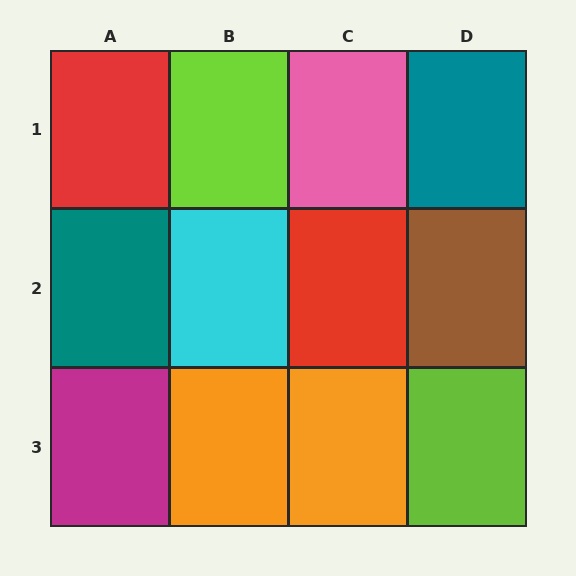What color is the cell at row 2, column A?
Teal.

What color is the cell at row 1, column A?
Red.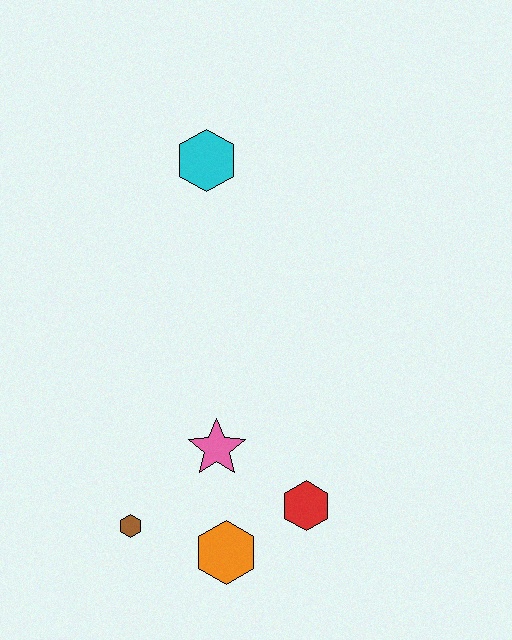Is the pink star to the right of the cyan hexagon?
Yes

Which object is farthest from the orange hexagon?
The cyan hexagon is farthest from the orange hexagon.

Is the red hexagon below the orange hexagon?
No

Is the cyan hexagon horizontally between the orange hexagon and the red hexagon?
No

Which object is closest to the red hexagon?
The orange hexagon is closest to the red hexagon.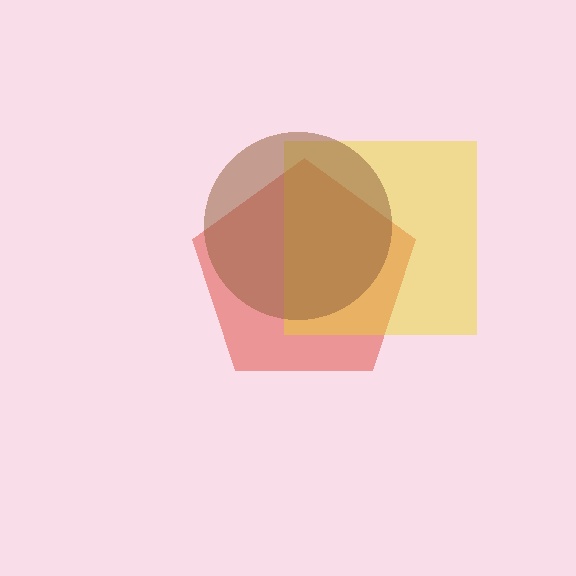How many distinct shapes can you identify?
There are 3 distinct shapes: a red pentagon, a yellow square, a brown circle.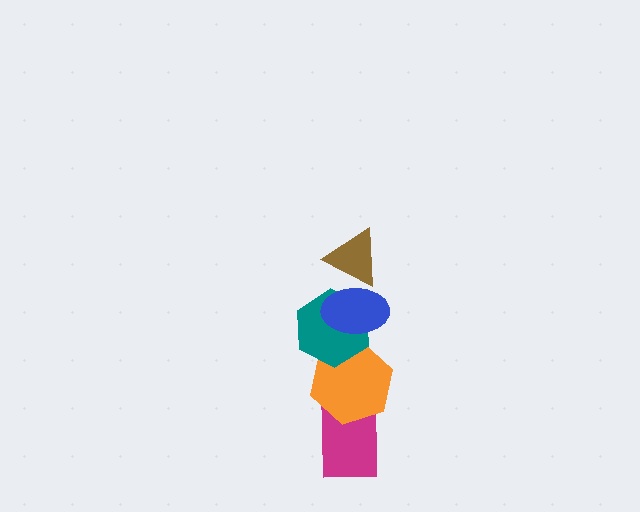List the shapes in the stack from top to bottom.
From top to bottom: the brown triangle, the blue ellipse, the teal hexagon, the orange hexagon, the magenta rectangle.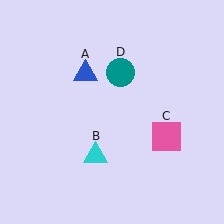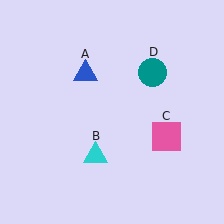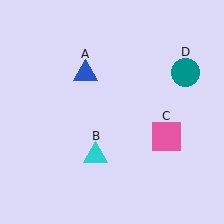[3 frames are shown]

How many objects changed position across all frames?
1 object changed position: teal circle (object D).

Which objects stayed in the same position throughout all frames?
Blue triangle (object A) and cyan triangle (object B) and pink square (object C) remained stationary.